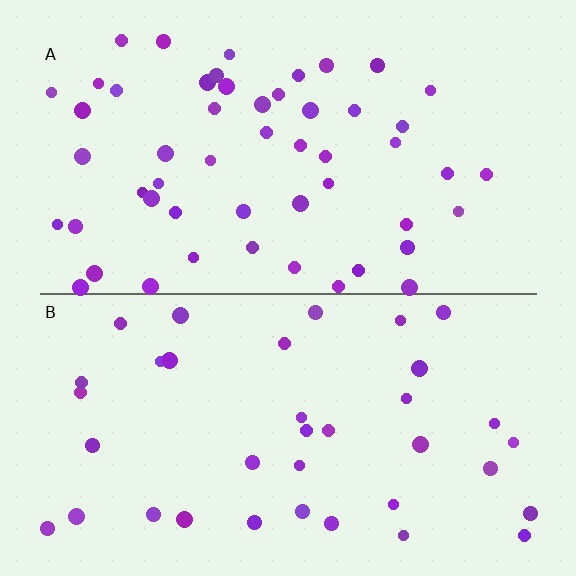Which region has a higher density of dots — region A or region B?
A (the top).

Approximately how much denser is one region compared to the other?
Approximately 1.5× — region A over region B.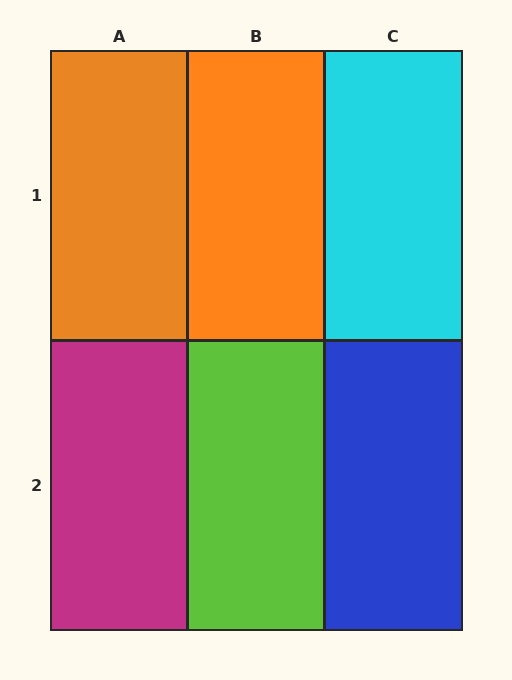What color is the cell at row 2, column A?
Magenta.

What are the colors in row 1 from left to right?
Orange, orange, cyan.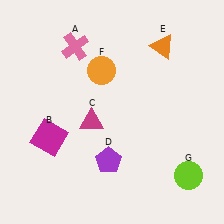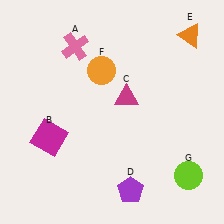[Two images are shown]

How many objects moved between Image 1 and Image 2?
3 objects moved between the two images.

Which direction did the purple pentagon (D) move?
The purple pentagon (D) moved down.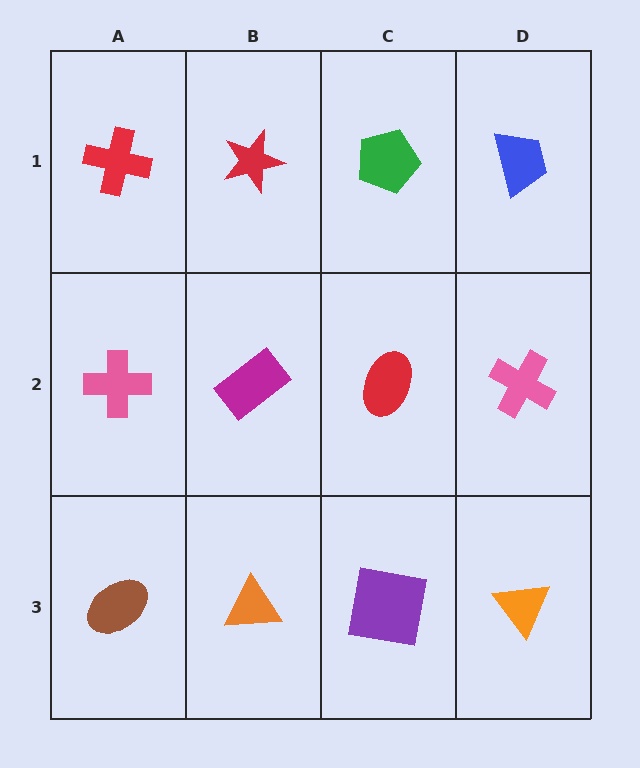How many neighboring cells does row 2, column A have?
3.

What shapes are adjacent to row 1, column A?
A pink cross (row 2, column A), a red star (row 1, column B).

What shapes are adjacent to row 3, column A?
A pink cross (row 2, column A), an orange triangle (row 3, column B).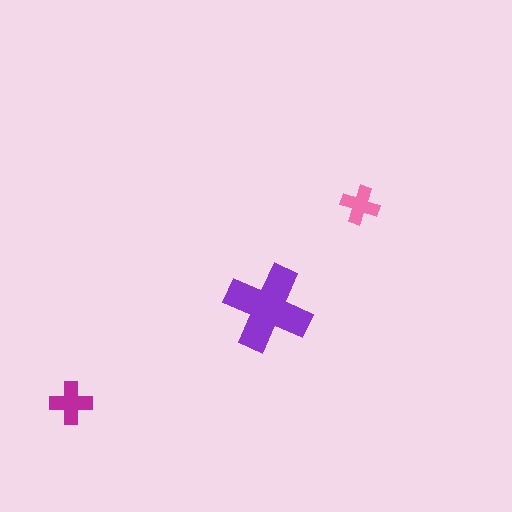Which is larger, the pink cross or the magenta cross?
The magenta one.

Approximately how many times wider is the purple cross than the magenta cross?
About 2 times wider.